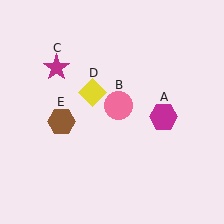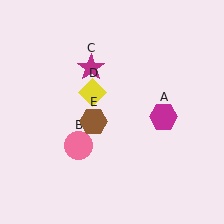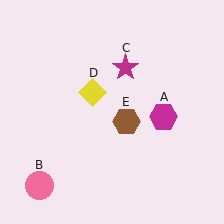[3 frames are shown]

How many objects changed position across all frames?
3 objects changed position: pink circle (object B), magenta star (object C), brown hexagon (object E).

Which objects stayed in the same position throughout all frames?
Magenta hexagon (object A) and yellow diamond (object D) remained stationary.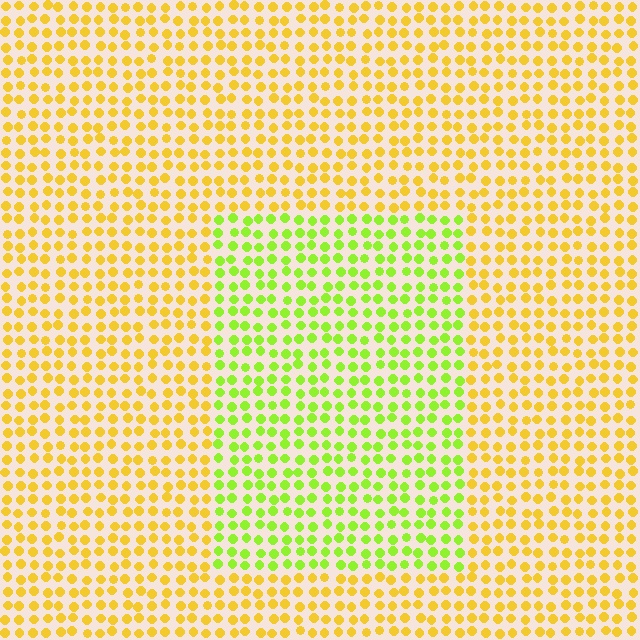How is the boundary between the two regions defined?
The boundary is defined purely by a slight shift in hue (about 43 degrees). Spacing, size, and orientation are identical on both sides.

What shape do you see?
I see a rectangle.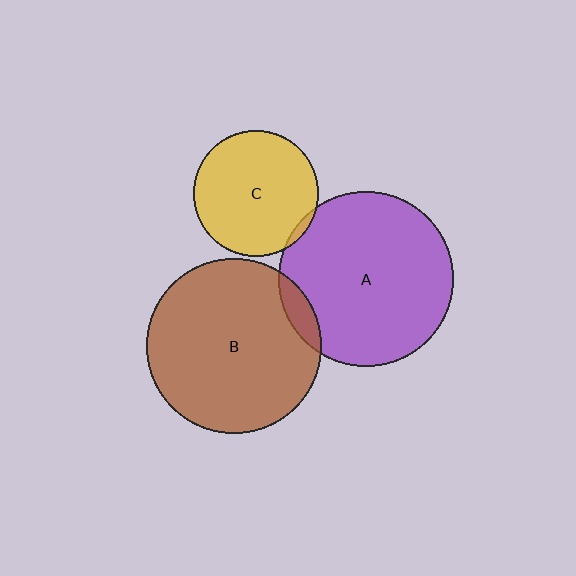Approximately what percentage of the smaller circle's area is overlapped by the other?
Approximately 5%.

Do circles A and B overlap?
Yes.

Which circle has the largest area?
Circle A (purple).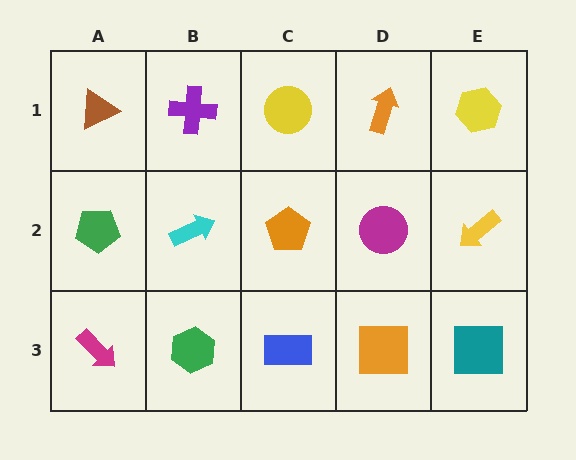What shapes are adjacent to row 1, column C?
An orange pentagon (row 2, column C), a purple cross (row 1, column B), an orange arrow (row 1, column D).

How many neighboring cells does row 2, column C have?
4.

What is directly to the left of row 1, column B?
A brown triangle.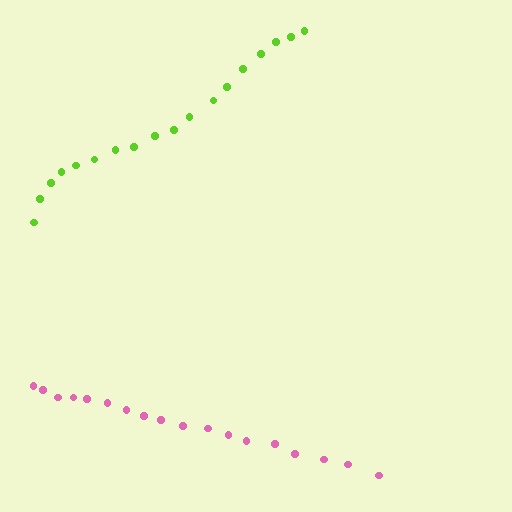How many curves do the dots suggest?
There are 2 distinct paths.